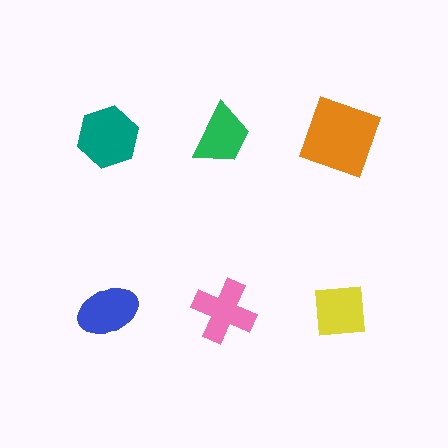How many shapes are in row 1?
3 shapes.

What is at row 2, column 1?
A blue ellipse.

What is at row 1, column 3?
An orange square.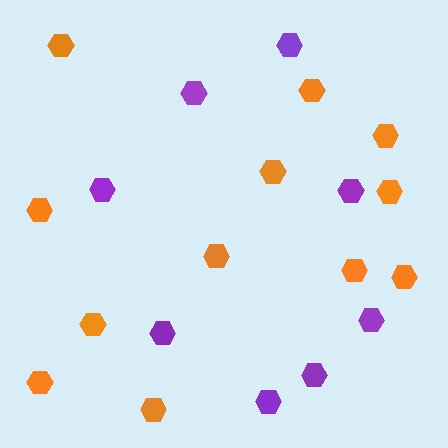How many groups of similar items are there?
There are 2 groups: one group of orange hexagons (12) and one group of purple hexagons (8).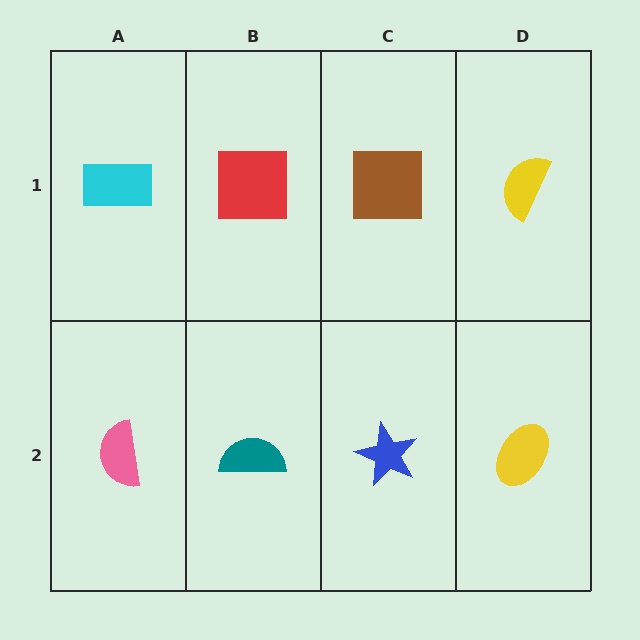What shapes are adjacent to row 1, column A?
A pink semicircle (row 2, column A), a red square (row 1, column B).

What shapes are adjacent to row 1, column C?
A blue star (row 2, column C), a red square (row 1, column B), a yellow semicircle (row 1, column D).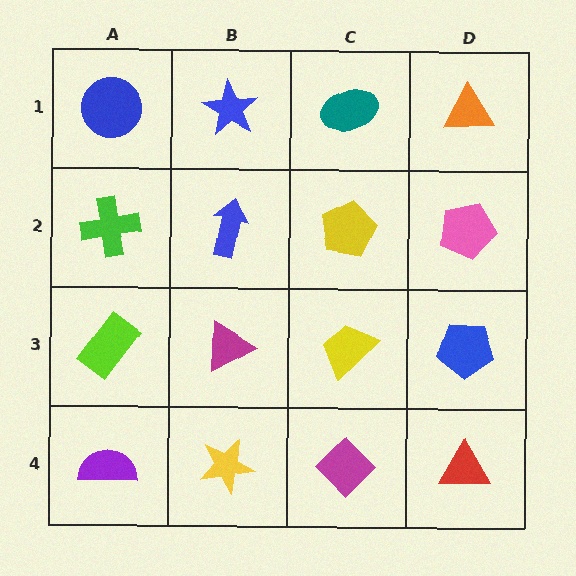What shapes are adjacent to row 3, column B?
A blue arrow (row 2, column B), a yellow star (row 4, column B), a lime rectangle (row 3, column A), a yellow trapezoid (row 3, column C).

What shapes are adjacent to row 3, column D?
A pink pentagon (row 2, column D), a red triangle (row 4, column D), a yellow trapezoid (row 3, column C).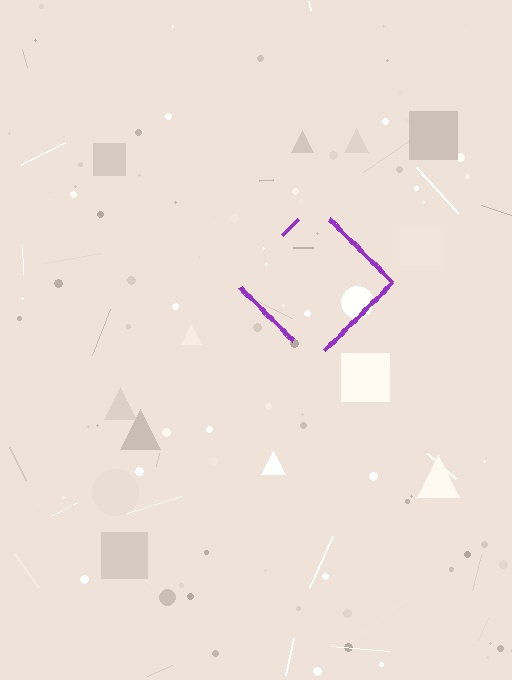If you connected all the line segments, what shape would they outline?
They would outline a diamond.